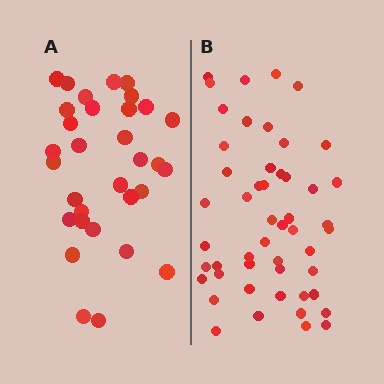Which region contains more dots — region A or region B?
Region B (the right region) has more dots.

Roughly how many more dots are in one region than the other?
Region B has approximately 20 more dots than region A.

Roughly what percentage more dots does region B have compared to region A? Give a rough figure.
About 55% more.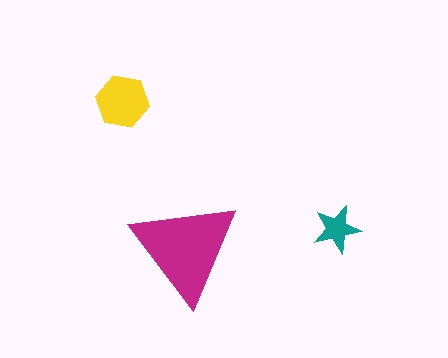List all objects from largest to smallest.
The magenta triangle, the yellow hexagon, the teal star.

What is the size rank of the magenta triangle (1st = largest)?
1st.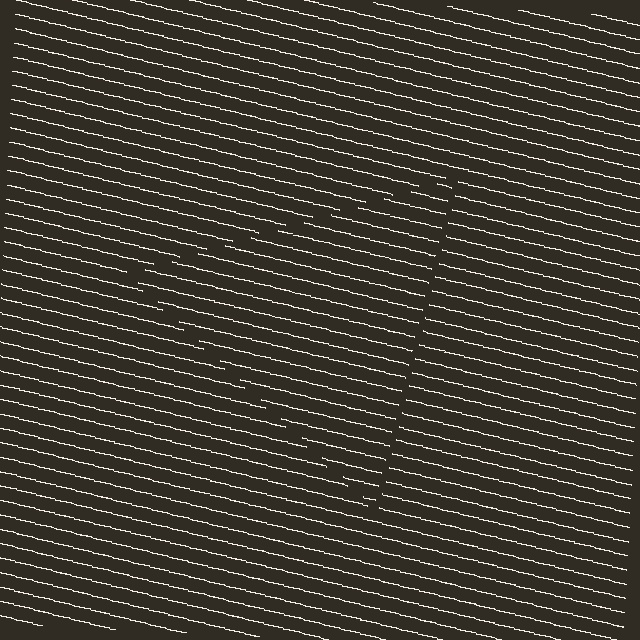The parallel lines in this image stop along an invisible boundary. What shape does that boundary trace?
An illusory triangle. The interior of the shape contains the same grating, shifted by half a period — the contour is defined by the phase discontinuity where line-ends from the inner and outer gratings abut.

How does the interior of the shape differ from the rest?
The interior of the shape contains the same grating, shifted by half a period — the contour is defined by the phase discontinuity where line-ends from the inner and outer gratings abut.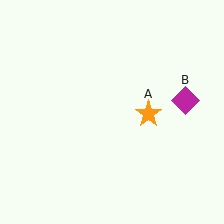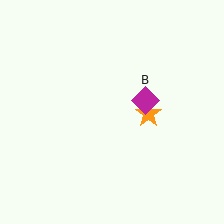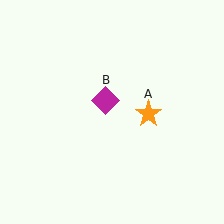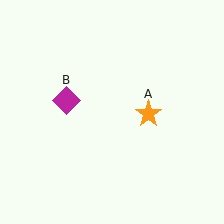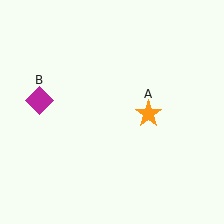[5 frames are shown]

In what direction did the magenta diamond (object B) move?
The magenta diamond (object B) moved left.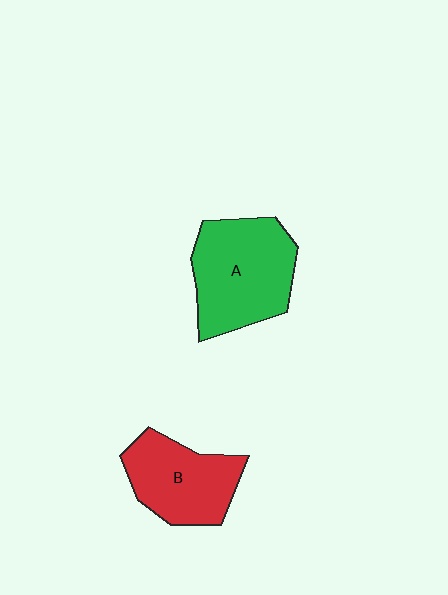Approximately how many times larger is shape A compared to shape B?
Approximately 1.3 times.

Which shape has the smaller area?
Shape B (red).